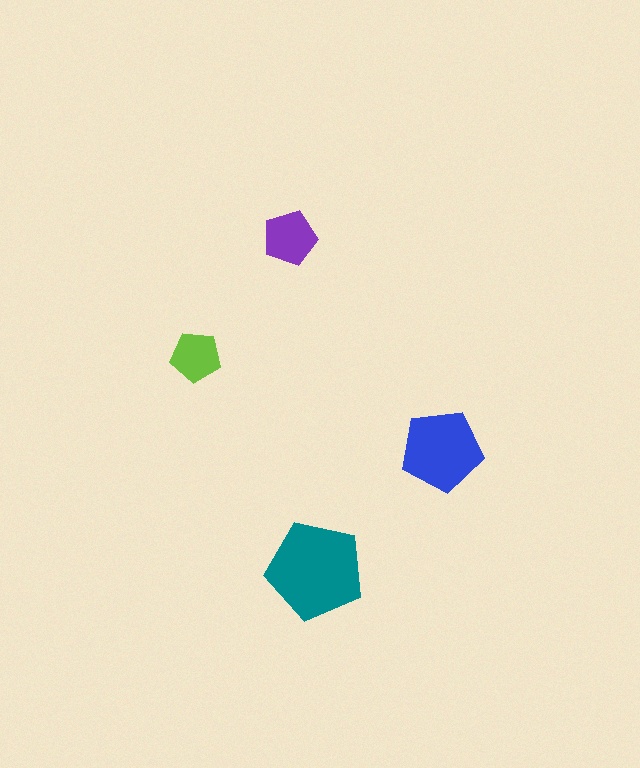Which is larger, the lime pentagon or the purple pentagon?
The purple one.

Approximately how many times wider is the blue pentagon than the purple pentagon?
About 1.5 times wider.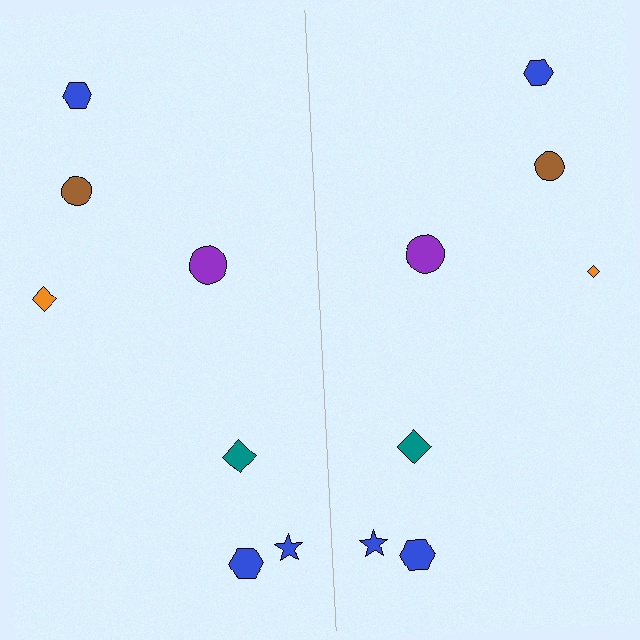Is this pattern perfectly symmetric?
No, the pattern is not perfectly symmetric. The orange diamond on the right side has a different size than its mirror counterpart.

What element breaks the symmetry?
The orange diamond on the right side has a different size than its mirror counterpart.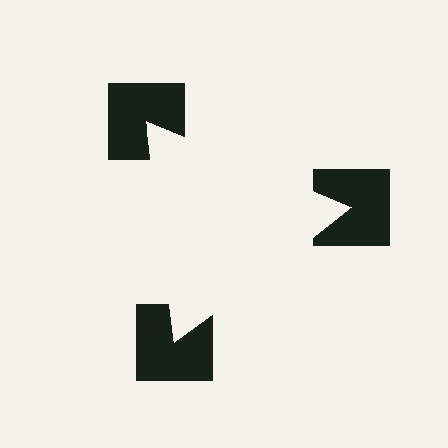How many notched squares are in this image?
There are 3 — one at each vertex of the illusory triangle.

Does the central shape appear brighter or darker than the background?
It typically appears slightly brighter than the background, even though no actual brightness change is drawn.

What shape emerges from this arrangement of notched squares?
An illusory triangle — its edges are inferred from the aligned wedge cuts in the notched squares, not physically drawn.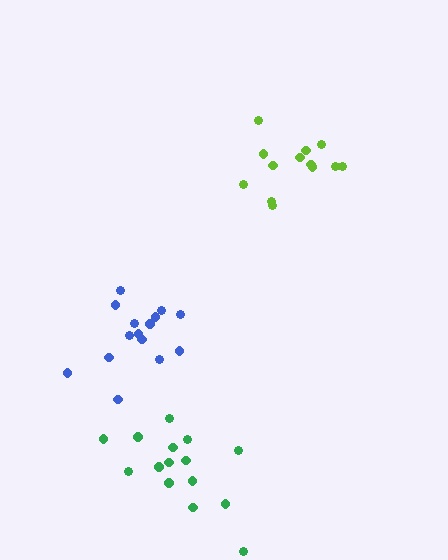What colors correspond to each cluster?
The clusters are colored: green, blue, lime.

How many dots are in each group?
Group 1: 15 dots, Group 2: 15 dots, Group 3: 13 dots (43 total).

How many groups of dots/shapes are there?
There are 3 groups.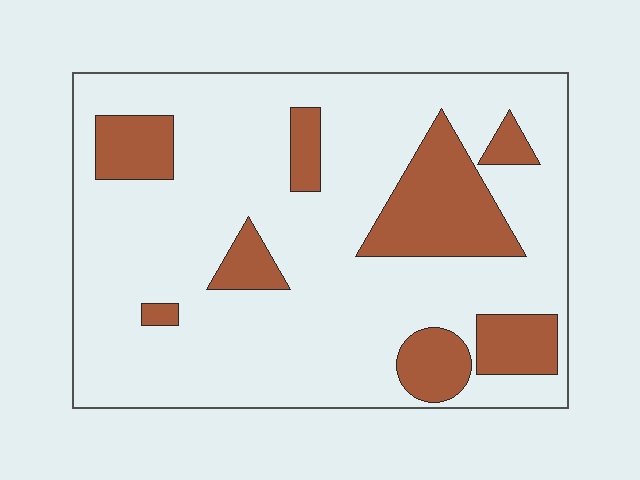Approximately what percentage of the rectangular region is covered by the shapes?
Approximately 20%.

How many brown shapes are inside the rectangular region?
8.